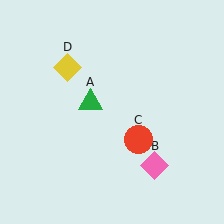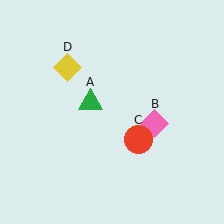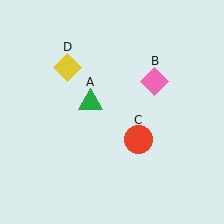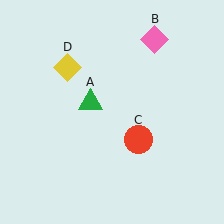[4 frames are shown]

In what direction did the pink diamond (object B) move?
The pink diamond (object B) moved up.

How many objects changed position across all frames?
1 object changed position: pink diamond (object B).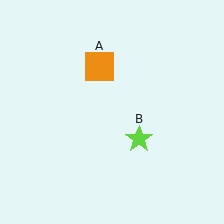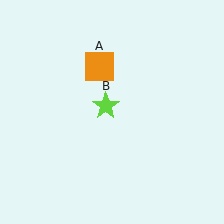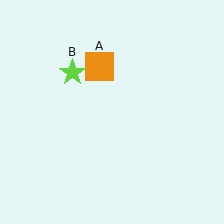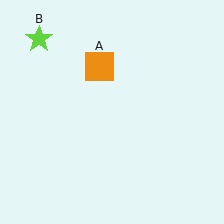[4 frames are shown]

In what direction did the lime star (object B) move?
The lime star (object B) moved up and to the left.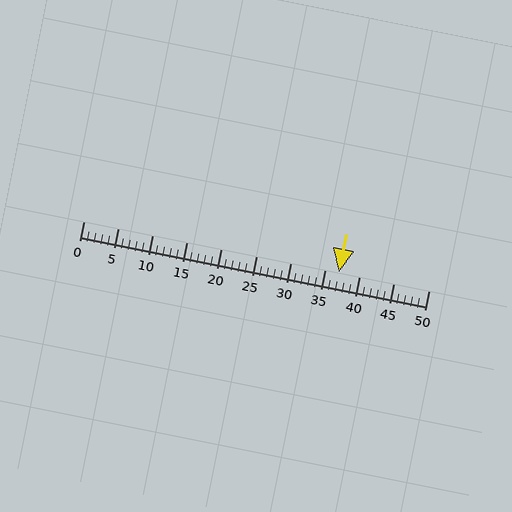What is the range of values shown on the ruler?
The ruler shows values from 0 to 50.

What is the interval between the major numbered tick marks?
The major tick marks are spaced 5 units apart.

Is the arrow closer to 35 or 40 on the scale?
The arrow is closer to 35.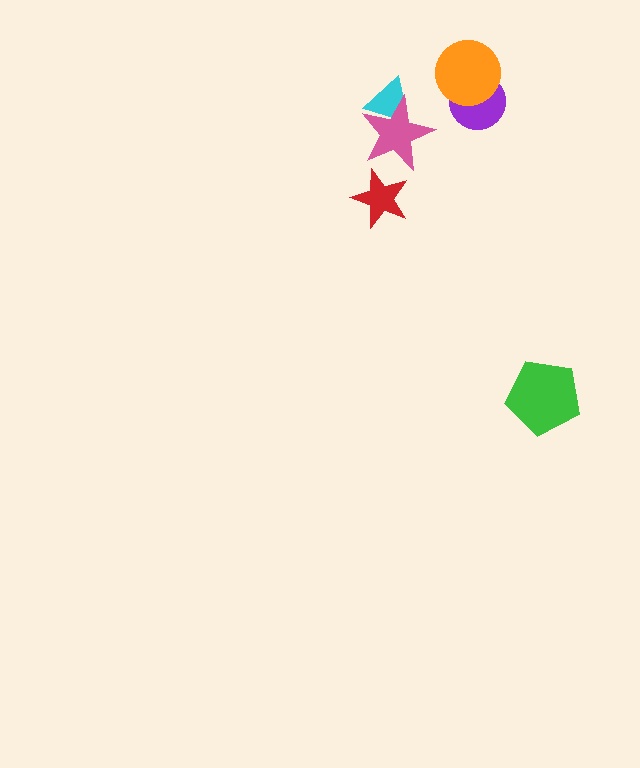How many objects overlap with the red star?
0 objects overlap with the red star.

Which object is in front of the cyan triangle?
The pink star is in front of the cyan triangle.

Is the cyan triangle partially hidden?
Yes, it is partially covered by another shape.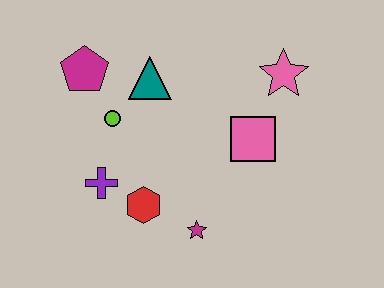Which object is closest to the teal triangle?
The lime circle is closest to the teal triangle.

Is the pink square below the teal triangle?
Yes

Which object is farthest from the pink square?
The magenta pentagon is farthest from the pink square.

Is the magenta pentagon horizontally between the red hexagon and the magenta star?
No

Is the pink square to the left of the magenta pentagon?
No